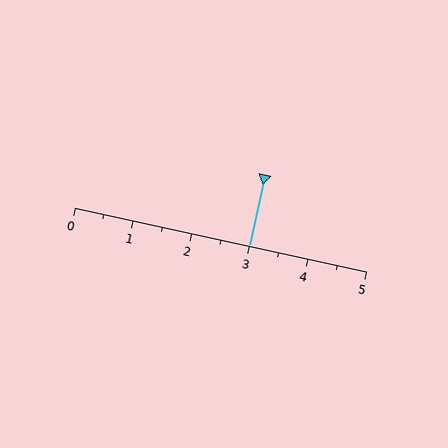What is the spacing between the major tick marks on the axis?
The major ticks are spaced 1 apart.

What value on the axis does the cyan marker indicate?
The marker indicates approximately 3.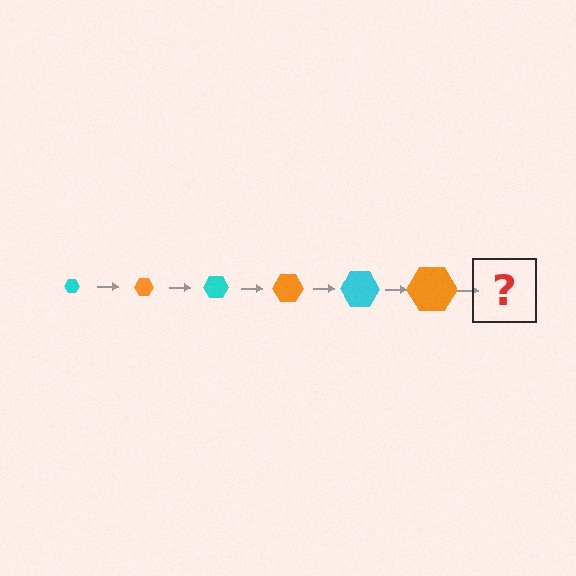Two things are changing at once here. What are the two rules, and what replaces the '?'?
The two rules are that the hexagon grows larger each step and the color cycles through cyan and orange. The '?' should be a cyan hexagon, larger than the previous one.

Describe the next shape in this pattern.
It should be a cyan hexagon, larger than the previous one.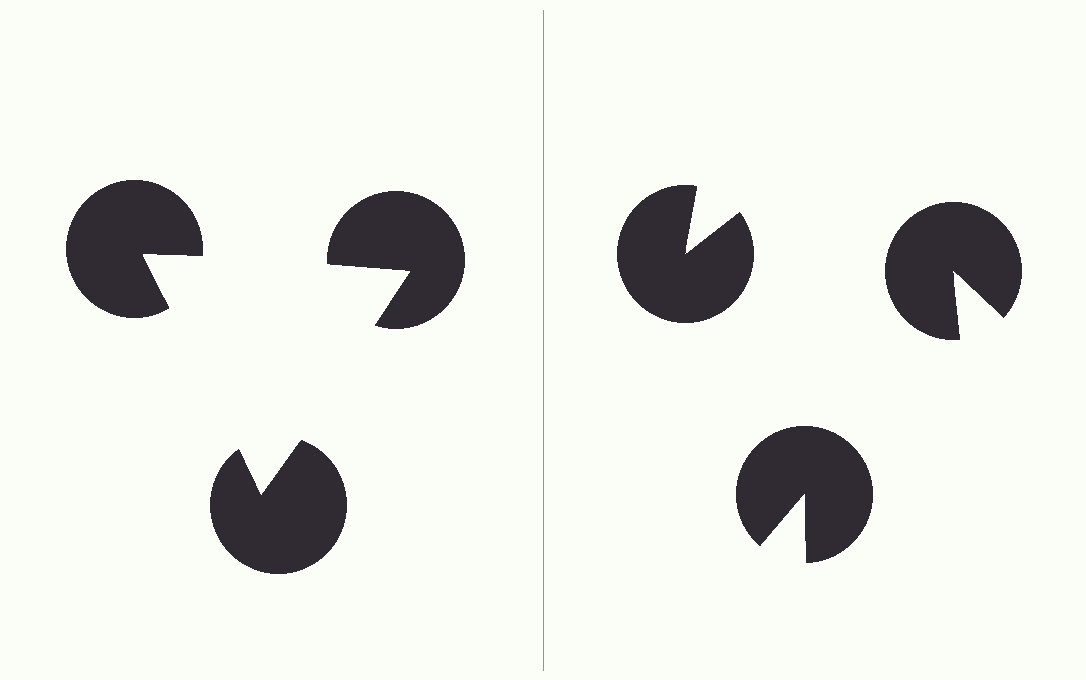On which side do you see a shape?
An illusory triangle appears on the left side. On the right side the wedge cuts are rotated, so no coherent shape forms.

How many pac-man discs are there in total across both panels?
6 — 3 on each side.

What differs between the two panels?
The pac-man discs are positioned identically on both sides; only the wedge orientations differ. On the left they align to a triangle; on the right they are misaligned.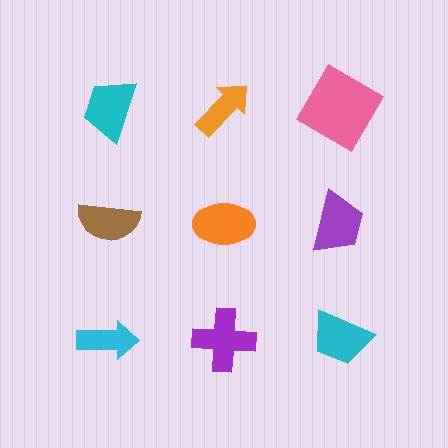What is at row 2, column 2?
An orange ellipse.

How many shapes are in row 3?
3 shapes.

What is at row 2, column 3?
A purple trapezoid.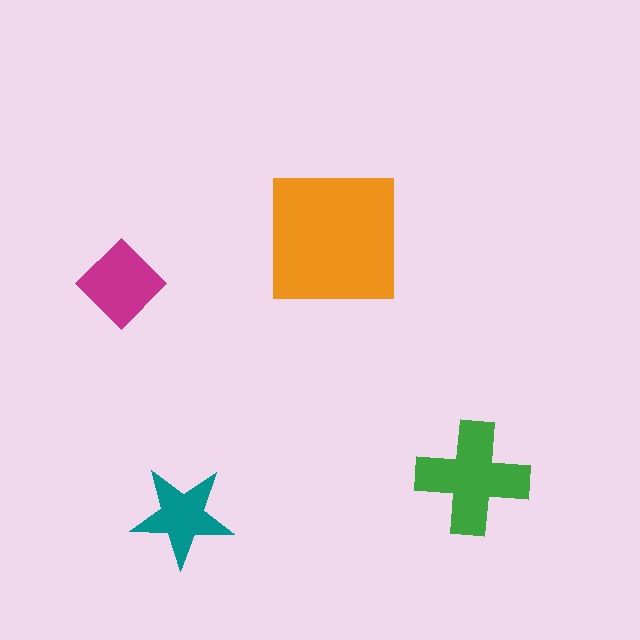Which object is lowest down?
The teal star is bottommost.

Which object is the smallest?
The teal star.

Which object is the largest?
The orange square.